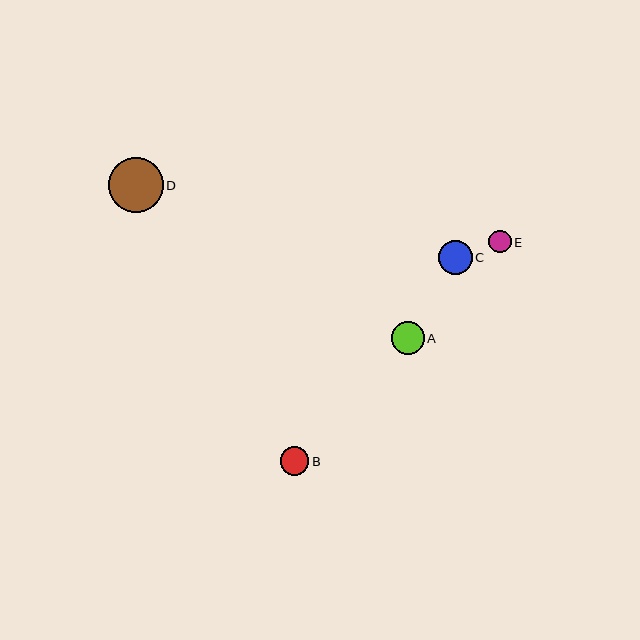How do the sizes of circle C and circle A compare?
Circle C and circle A are approximately the same size.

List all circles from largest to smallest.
From largest to smallest: D, C, A, B, E.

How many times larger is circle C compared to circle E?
Circle C is approximately 1.5 times the size of circle E.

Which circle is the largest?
Circle D is the largest with a size of approximately 55 pixels.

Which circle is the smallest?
Circle E is the smallest with a size of approximately 22 pixels.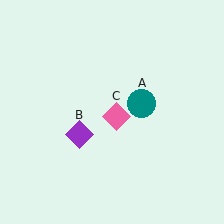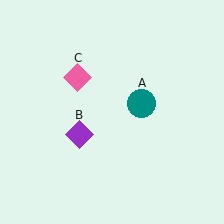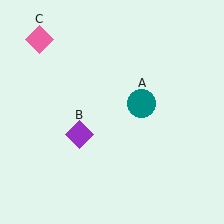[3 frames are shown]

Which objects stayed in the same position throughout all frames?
Teal circle (object A) and purple diamond (object B) remained stationary.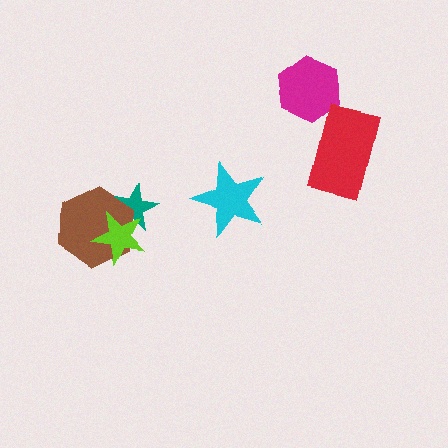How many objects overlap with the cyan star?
0 objects overlap with the cyan star.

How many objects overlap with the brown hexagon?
2 objects overlap with the brown hexagon.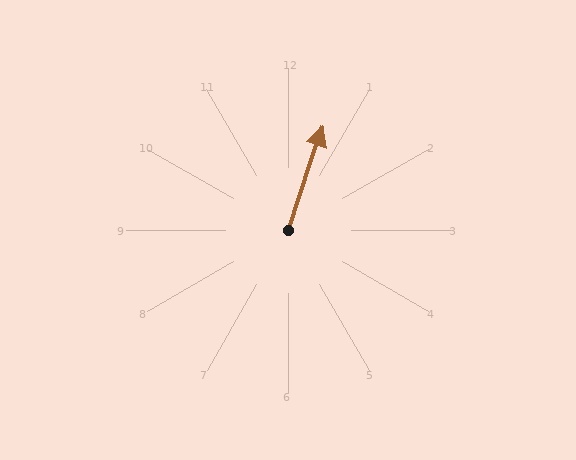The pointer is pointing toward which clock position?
Roughly 1 o'clock.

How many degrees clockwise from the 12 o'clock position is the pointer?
Approximately 18 degrees.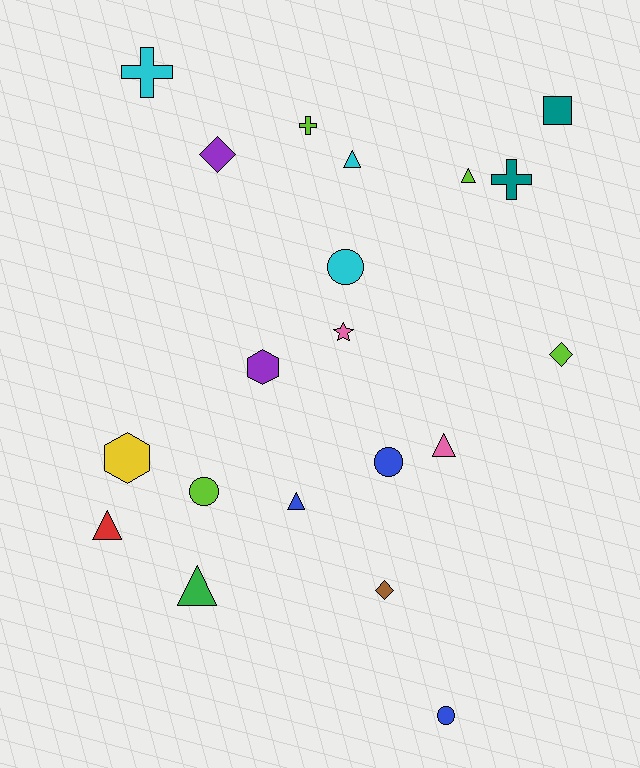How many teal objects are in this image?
There are 2 teal objects.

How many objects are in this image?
There are 20 objects.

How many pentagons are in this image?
There are no pentagons.